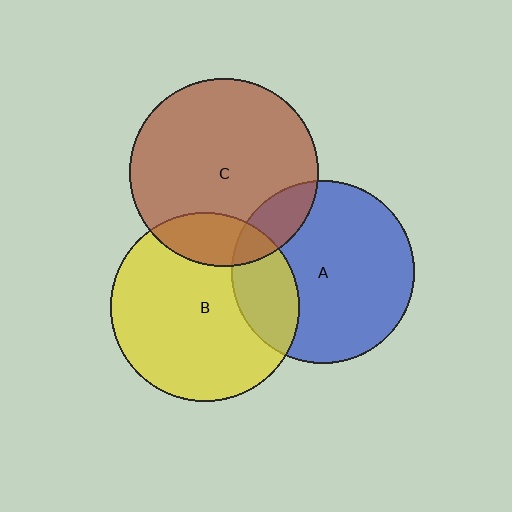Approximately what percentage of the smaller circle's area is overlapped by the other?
Approximately 15%.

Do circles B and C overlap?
Yes.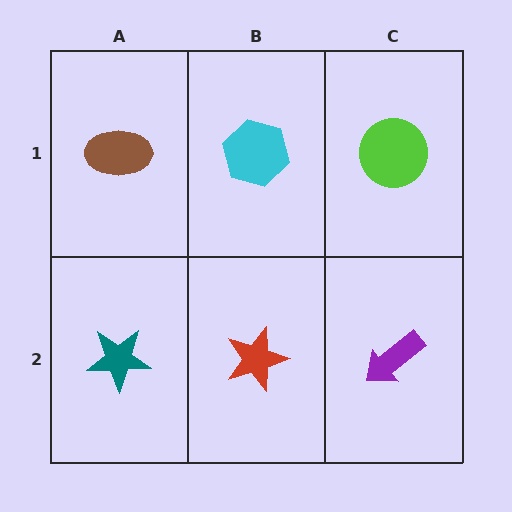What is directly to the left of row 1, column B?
A brown ellipse.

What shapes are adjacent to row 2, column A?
A brown ellipse (row 1, column A), a red star (row 2, column B).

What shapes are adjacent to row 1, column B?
A red star (row 2, column B), a brown ellipse (row 1, column A), a lime circle (row 1, column C).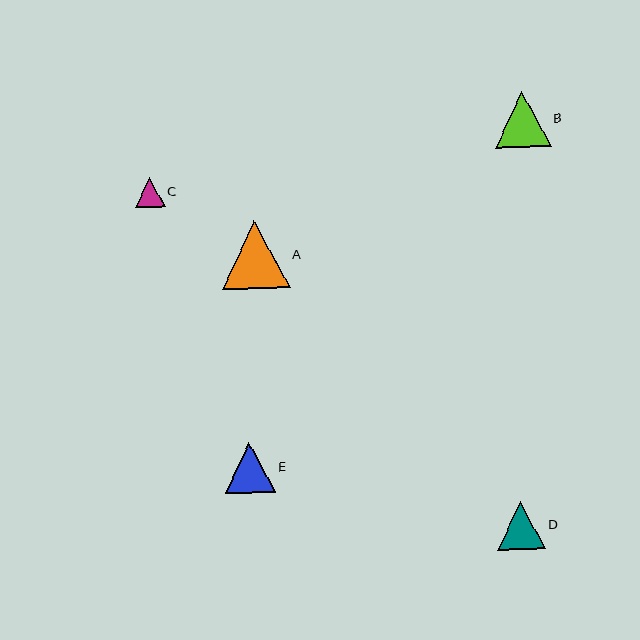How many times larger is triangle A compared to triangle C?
Triangle A is approximately 2.3 times the size of triangle C.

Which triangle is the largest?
Triangle A is the largest with a size of approximately 68 pixels.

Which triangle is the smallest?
Triangle C is the smallest with a size of approximately 30 pixels.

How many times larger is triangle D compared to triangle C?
Triangle D is approximately 1.6 times the size of triangle C.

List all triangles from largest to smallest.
From largest to smallest: A, B, E, D, C.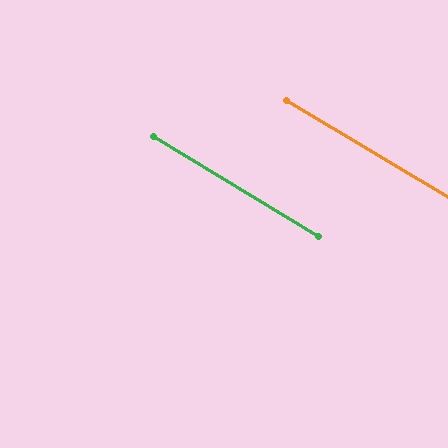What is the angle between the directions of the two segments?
Approximately 0 degrees.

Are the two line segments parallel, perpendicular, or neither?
Parallel — their directions differ by only 0.3°.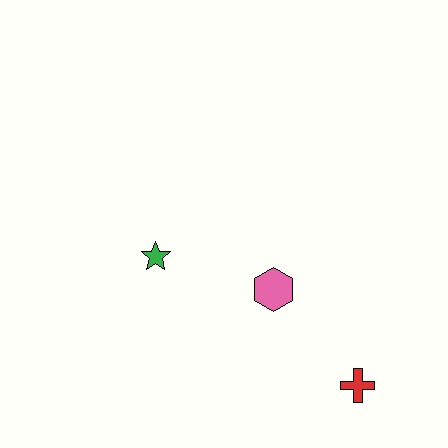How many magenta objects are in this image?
There are no magenta objects.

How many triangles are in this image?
There are no triangles.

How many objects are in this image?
There are 3 objects.